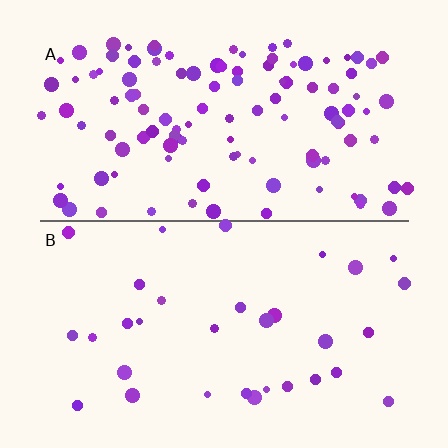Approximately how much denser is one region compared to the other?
Approximately 3.3× — region A over region B.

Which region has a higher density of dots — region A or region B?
A (the top).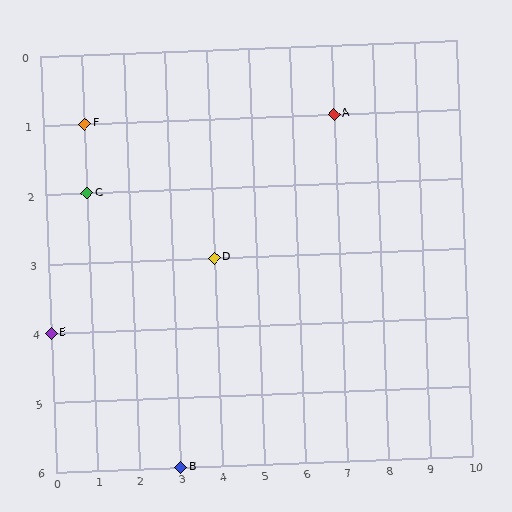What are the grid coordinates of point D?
Point D is at grid coordinates (4, 3).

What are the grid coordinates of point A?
Point A is at grid coordinates (7, 1).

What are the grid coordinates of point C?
Point C is at grid coordinates (1, 2).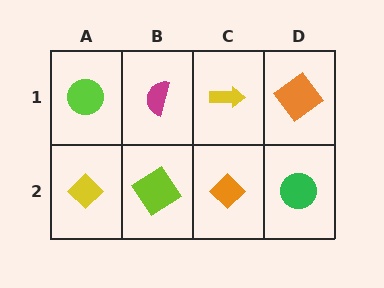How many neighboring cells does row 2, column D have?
2.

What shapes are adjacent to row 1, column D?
A green circle (row 2, column D), a yellow arrow (row 1, column C).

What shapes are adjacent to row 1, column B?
A lime diamond (row 2, column B), a lime circle (row 1, column A), a yellow arrow (row 1, column C).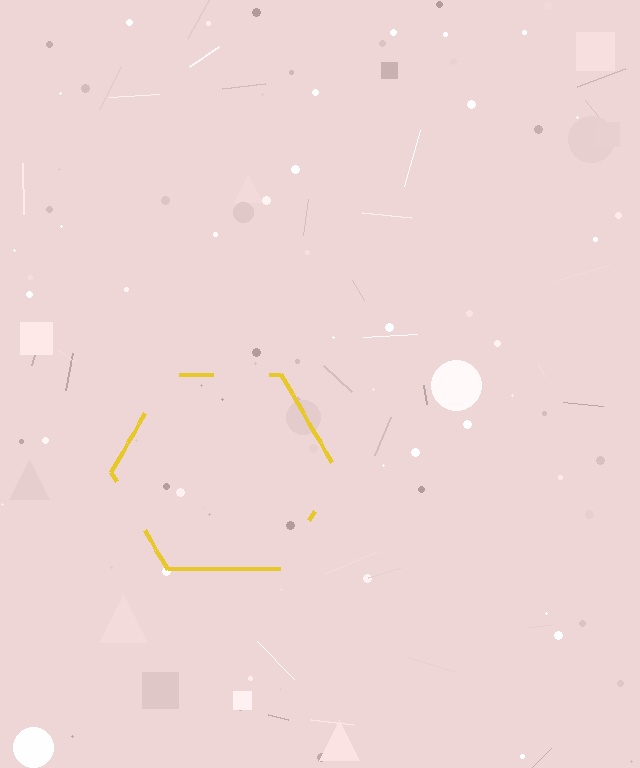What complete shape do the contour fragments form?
The contour fragments form a hexagon.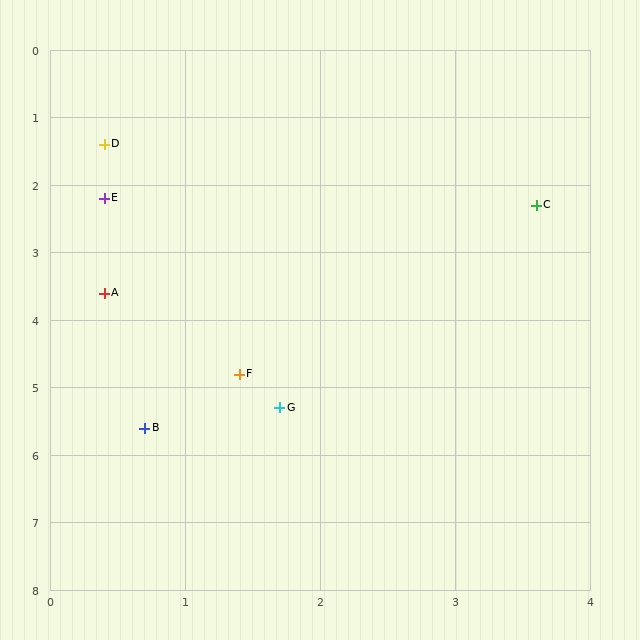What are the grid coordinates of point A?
Point A is at approximately (0.4, 3.6).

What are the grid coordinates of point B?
Point B is at approximately (0.7, 5.6).